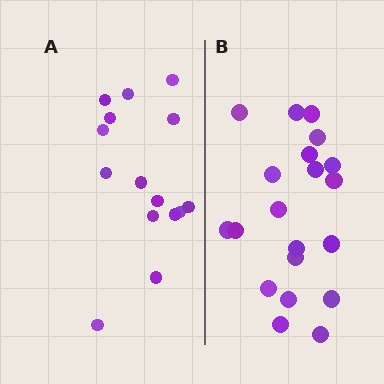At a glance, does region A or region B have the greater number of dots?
Region B (the right region) has more dots.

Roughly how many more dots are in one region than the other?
Region B has about 5 more dots than region A.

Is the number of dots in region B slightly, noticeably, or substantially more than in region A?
Region B has noticeably more, but not dramatically so. The ratio is roughly 1.3 to 1.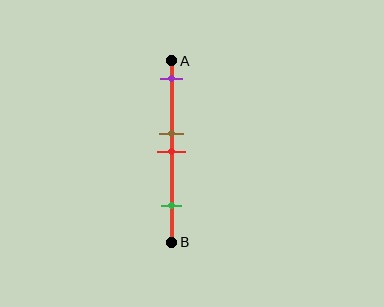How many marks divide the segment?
There are 4 marks dividing the segment.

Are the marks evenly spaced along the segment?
No, the marks are not evenly spaced.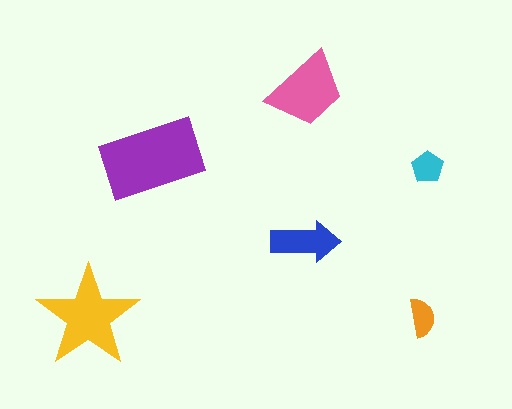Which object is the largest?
The purple rectangle.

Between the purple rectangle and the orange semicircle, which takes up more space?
The purple rectangle.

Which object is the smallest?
The orange semicircle.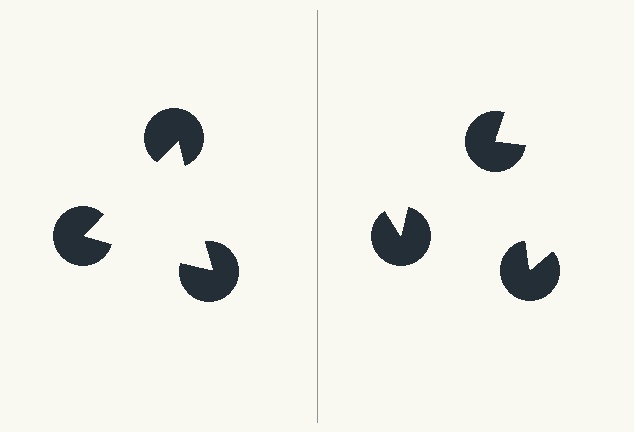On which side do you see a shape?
An illusory triangle appears on the left side. On the right side the wedge cuts are rotated, so no coherent shape forms.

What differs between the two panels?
The pac-man discs are positioned identically on both sides; only the wedge orientations differ. On the left they align to a triangle; on the right they are misaligned.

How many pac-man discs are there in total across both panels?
6 — 3 on each side.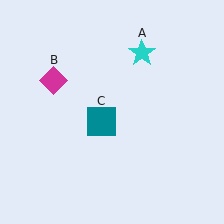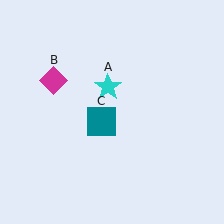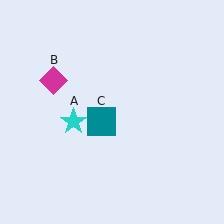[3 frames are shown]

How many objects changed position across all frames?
1 object changed position: cyan star (object A).